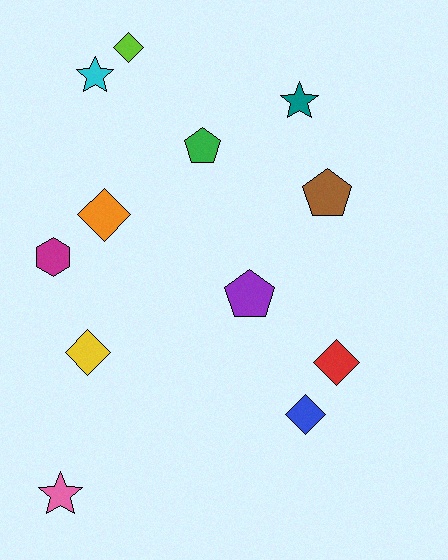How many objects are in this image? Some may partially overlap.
There are 12 objects.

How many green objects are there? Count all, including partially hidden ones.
There is 1 green object.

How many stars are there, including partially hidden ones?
There are 3 stars.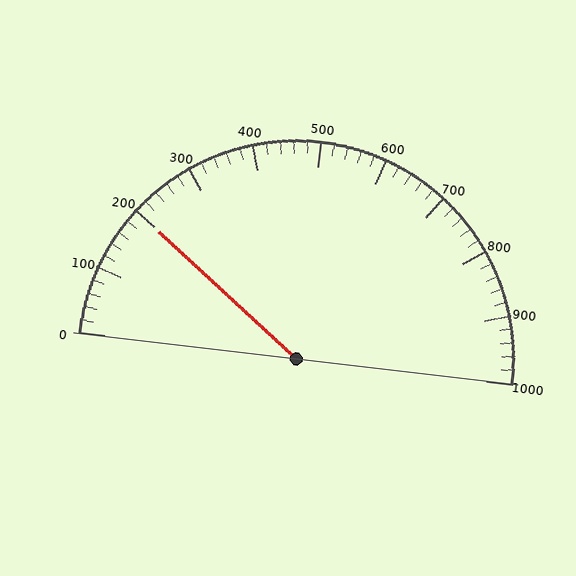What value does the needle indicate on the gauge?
The needle indicates approximately 200.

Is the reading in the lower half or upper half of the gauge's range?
The reading is in the lower half of the range (0 to 1000).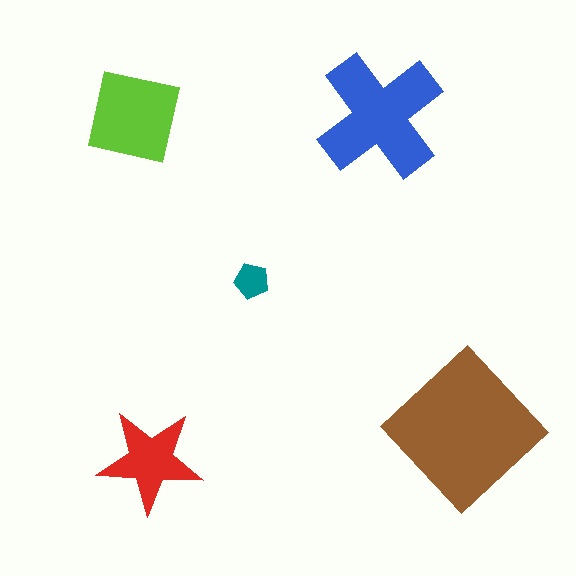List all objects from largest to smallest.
The brown diamond, the blue cross, the lime square, the red star, the teal pentagon.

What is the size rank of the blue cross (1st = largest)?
2nd.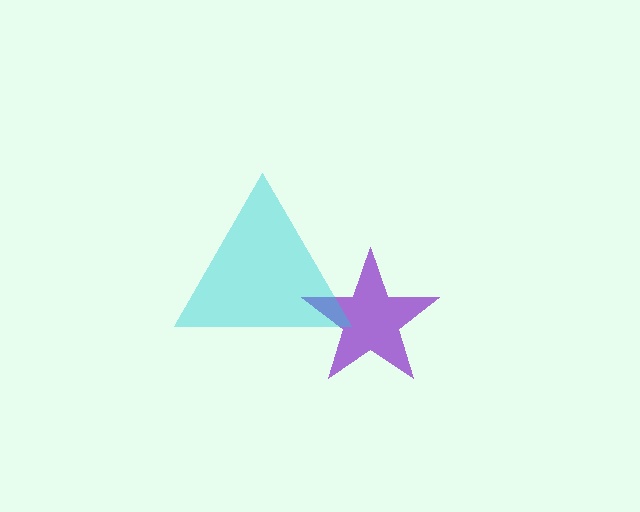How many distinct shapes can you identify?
There are 2 distinct shapes: a purple star, a cyan triangle.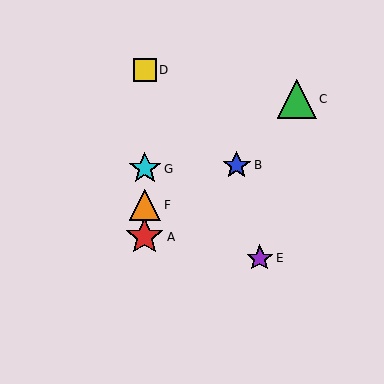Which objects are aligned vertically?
Objects A, D, F, G are aligned vertically.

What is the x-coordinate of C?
Object C is at x≈297.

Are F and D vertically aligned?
Yes, both are at x≈145.